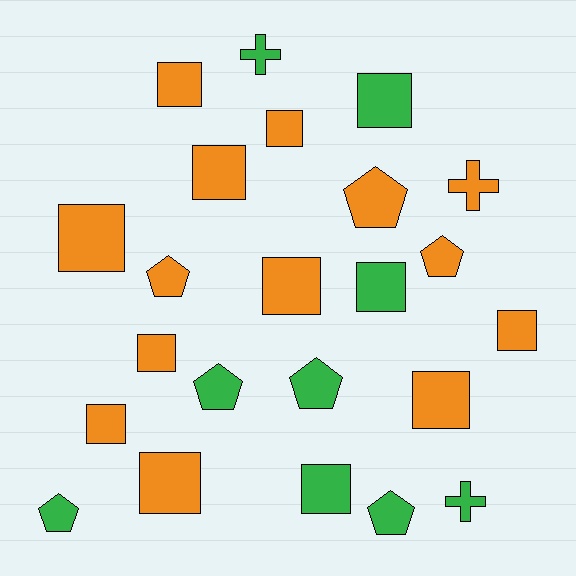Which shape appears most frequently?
Square, with 13 objects.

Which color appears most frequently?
Orange, with 14 objects.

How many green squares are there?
There are 3 green squares.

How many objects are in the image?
There are 23 objects.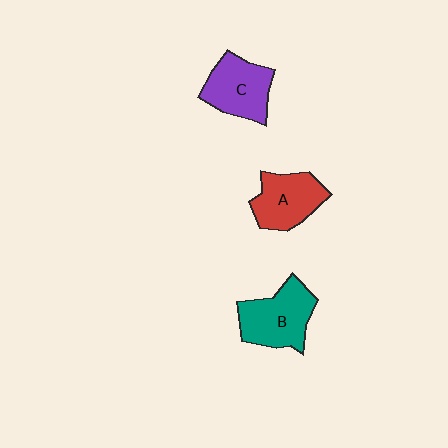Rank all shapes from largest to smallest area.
From largest to smallest: B (teal), C (purple), A (red).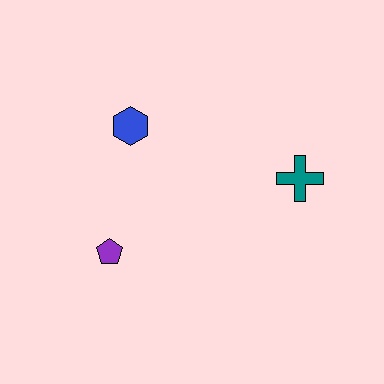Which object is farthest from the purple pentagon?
The teal cross is farthest from the purple pentagon.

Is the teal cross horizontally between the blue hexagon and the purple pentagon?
No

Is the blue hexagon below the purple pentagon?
No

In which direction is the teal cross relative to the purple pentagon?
The teal cross is to the right of the purple pentagon.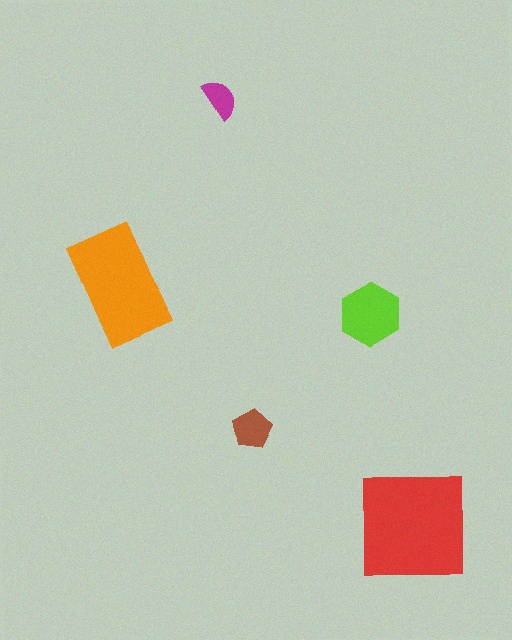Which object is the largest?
The red square.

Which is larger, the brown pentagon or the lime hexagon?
The lime hexagon.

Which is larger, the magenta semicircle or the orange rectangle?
The orange rectangle.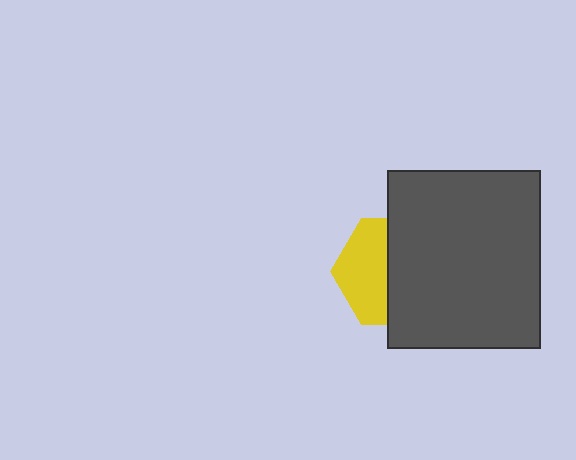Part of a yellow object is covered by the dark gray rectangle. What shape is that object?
It is a hexagon.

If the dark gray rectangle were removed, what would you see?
You would see the complete yellow hexagon.